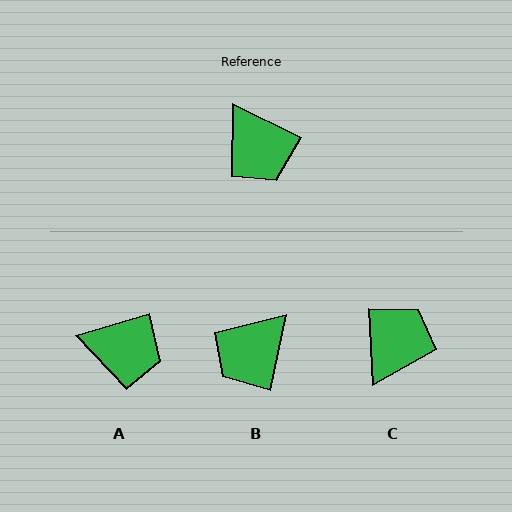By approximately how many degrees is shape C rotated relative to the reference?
Approximately 119 degrees counter-clockwise.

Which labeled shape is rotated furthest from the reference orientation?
C, about 119 degrees away.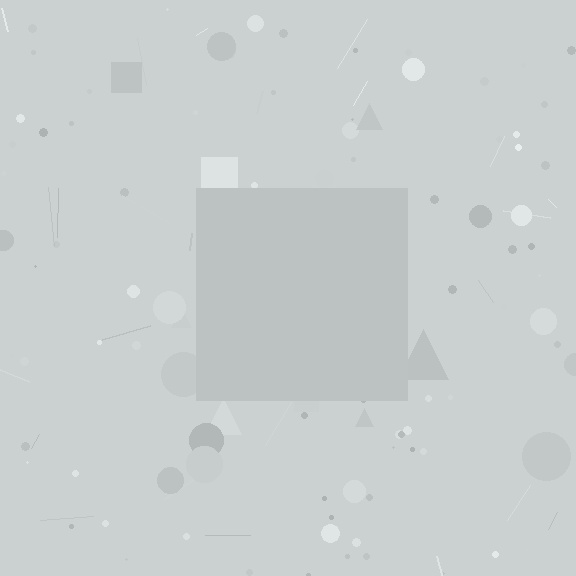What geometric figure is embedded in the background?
A square is embedded in the background.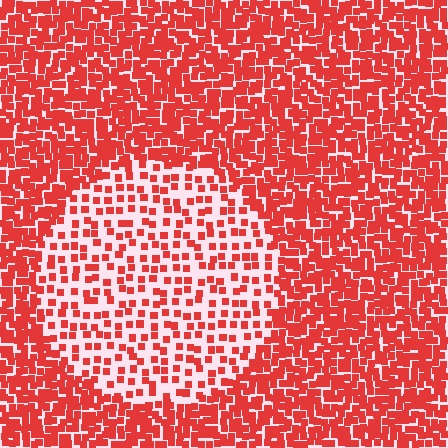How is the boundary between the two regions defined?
The boundary is defined by a change in element density (approximately 2.4x ratio). All elements are the same color, size, and shape.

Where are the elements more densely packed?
The elements are more densely packed outside the circle boundary.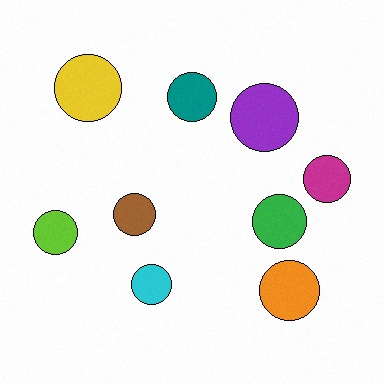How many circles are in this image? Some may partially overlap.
There are 9 circles.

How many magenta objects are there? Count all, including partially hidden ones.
There is 1 magenta object.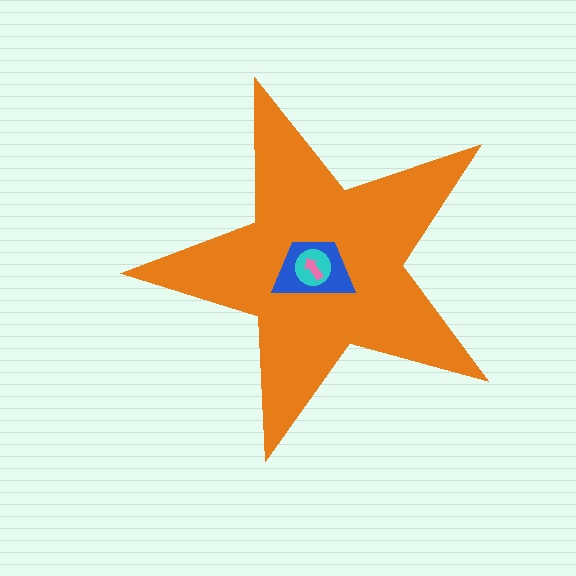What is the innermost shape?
The pink arrow.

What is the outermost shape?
The orange star.